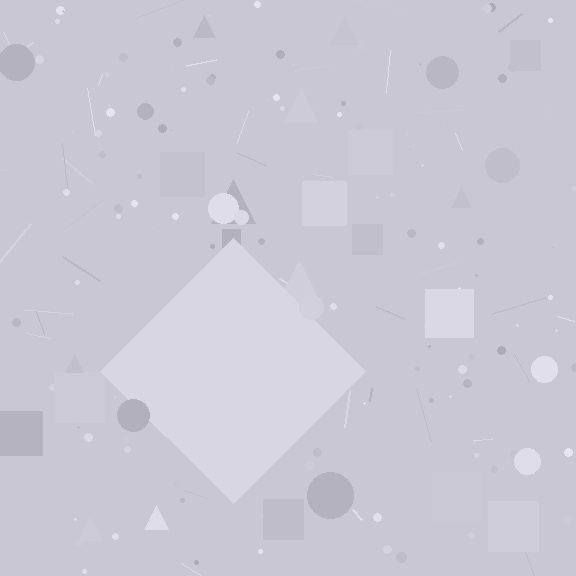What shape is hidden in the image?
A diamond is hidden in the image.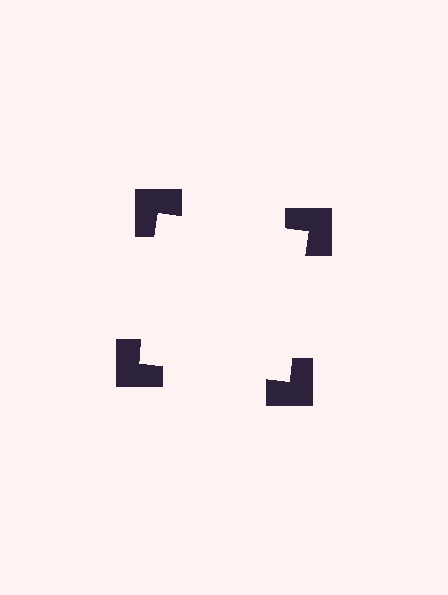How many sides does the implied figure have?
4 sides.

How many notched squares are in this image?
There are 4 — one at each vertex of the illusory square.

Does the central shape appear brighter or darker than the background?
It typically appears slightly brighter than the background, even though no actual brightness change is drawn.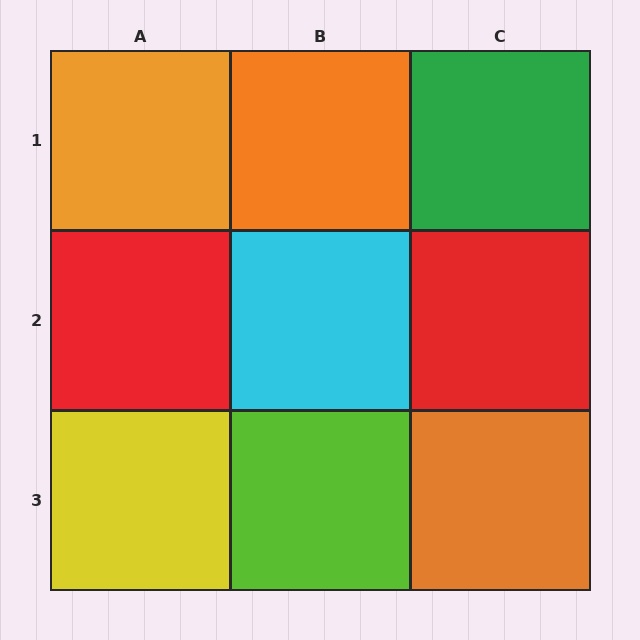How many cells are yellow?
1 cell is yellow.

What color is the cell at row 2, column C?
Red.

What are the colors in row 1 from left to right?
Orange, orange, green.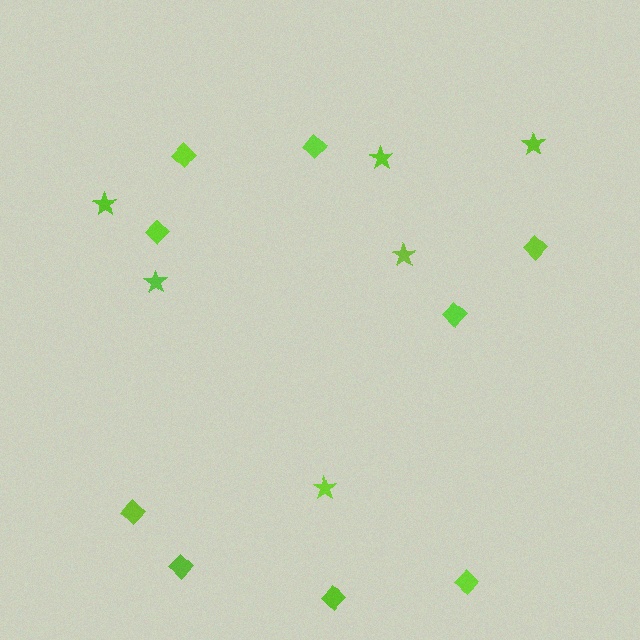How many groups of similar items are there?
There are 2 groups: one group of stars (6) and one group of diamonds (9).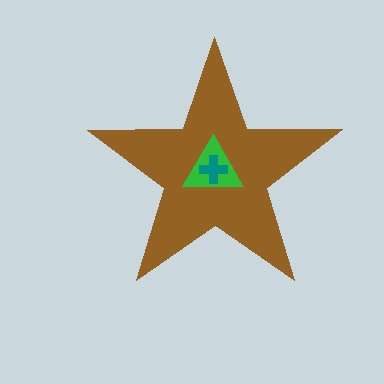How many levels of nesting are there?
3.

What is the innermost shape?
The teal cross.